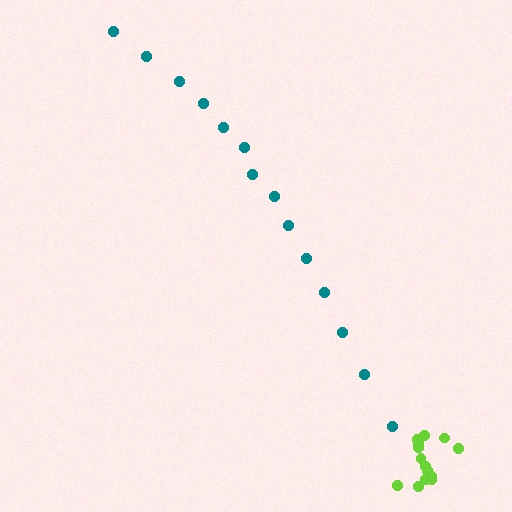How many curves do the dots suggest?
There are 2 distinct paths.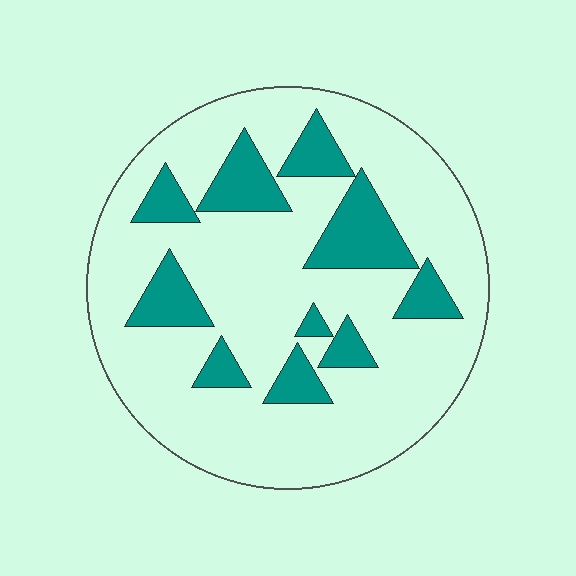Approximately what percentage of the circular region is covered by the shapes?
Approximately 20%.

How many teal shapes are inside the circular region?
10.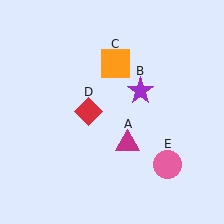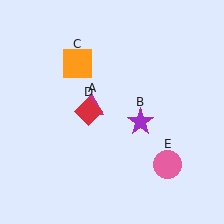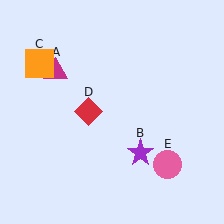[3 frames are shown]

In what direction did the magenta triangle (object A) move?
The magenta triangle (object A) moved up and to the left.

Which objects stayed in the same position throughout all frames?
Red diamond (object D) and pink circle (object E) remained stationary.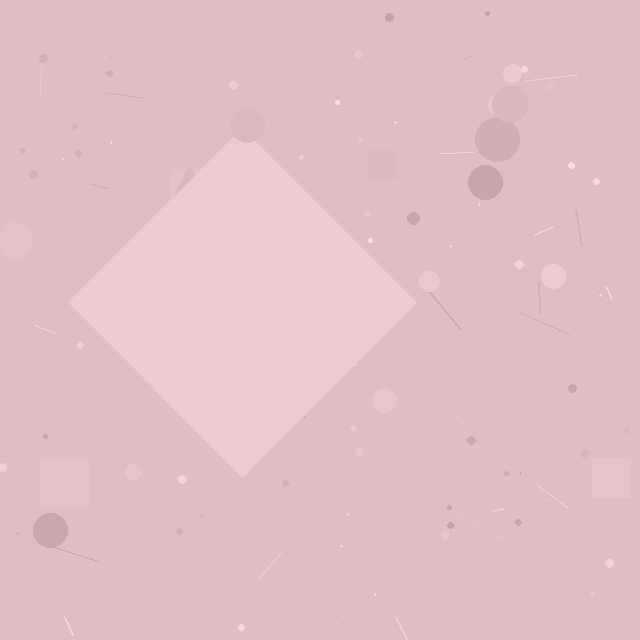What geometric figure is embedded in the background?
A diamond is embedded in the background.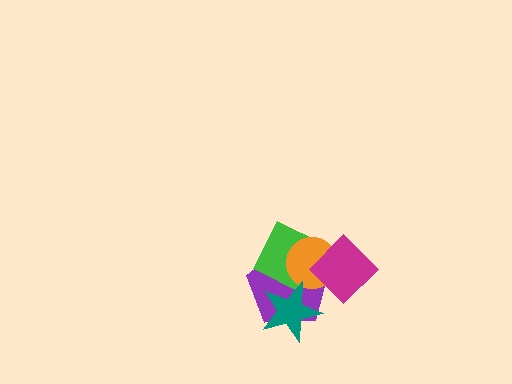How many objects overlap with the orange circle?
3 objects overlap with the orange circle.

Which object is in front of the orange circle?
The magenta diamond is in front of the orange circle.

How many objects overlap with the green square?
2 objects overlap with the green square.